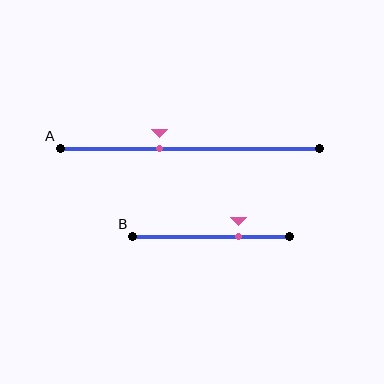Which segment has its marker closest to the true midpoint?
Segment A has its marker closest to the true midpoint.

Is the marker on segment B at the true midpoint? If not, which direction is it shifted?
No, the marker on segment B is shifted to the right by about 17% of the segment length.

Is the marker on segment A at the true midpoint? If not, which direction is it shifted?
No, the marker on segment A is shifted to the left by about 12% of the segment length.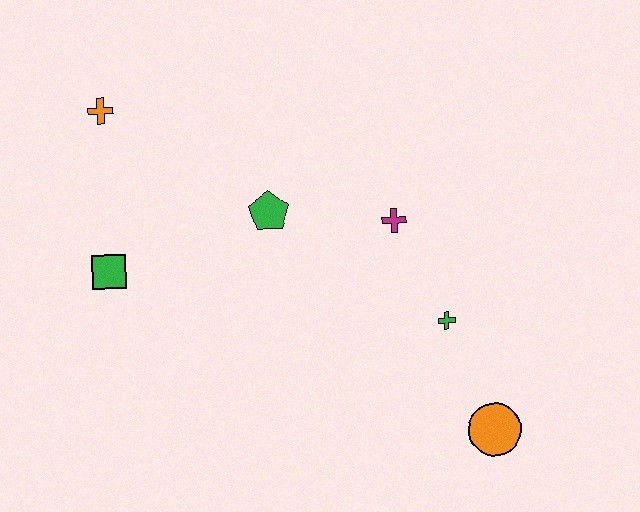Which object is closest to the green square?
The orange cross is closest to the green square.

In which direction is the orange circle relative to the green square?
The orange circle is to the right of the green square.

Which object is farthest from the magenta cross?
The orange cross is farthest from the magenta cross.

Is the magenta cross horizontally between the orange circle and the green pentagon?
Yes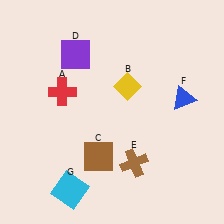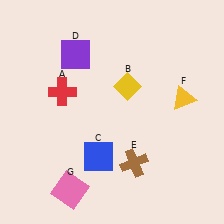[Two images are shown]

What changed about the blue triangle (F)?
In Image 1, F is blue. In Image 2, it changed to yellow.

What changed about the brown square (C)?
In Image 1, C is brown. In Image 2, it changed to blue.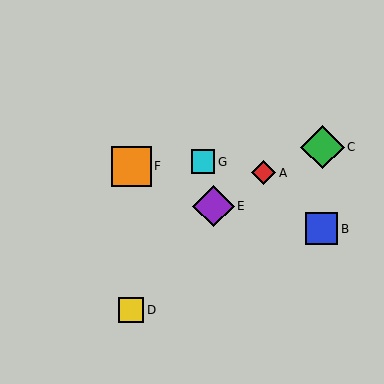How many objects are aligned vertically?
2 objects (D, F) are aligned vertically.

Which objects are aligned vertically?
Objects D, F are aligned vertically.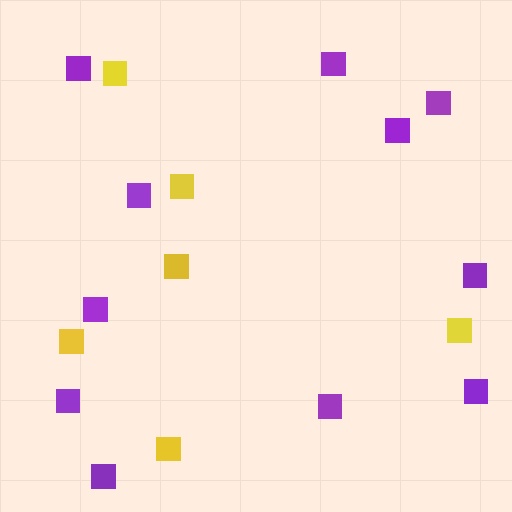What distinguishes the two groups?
There are 2 groups: one group of purple squares (11) and one group of yellow squares (6).